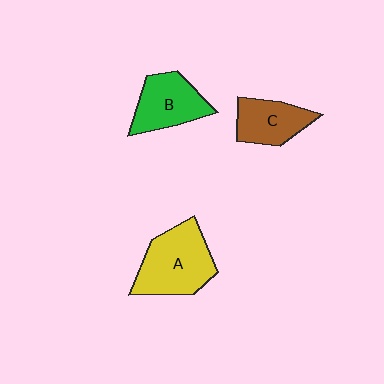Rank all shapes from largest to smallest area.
From largest to smallest: A (yellow), B (green), C (brown).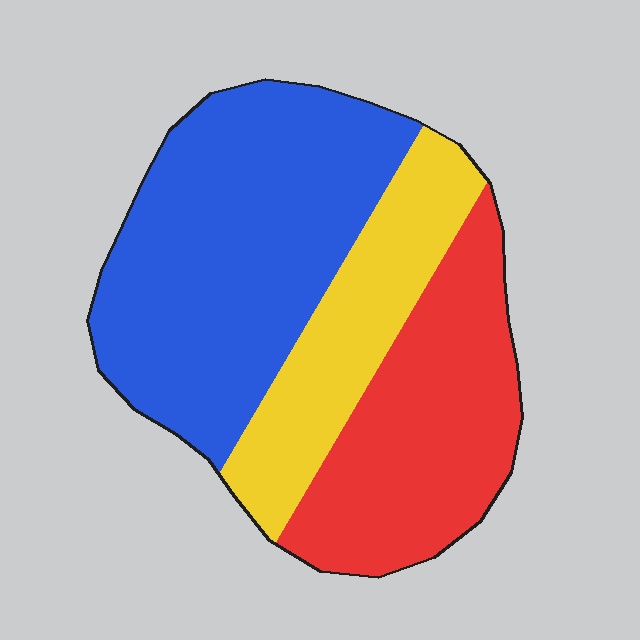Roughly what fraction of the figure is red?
Red takes up between a sixth and a third of the figure.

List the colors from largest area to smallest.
From largest to smallest: blue, red, yellow.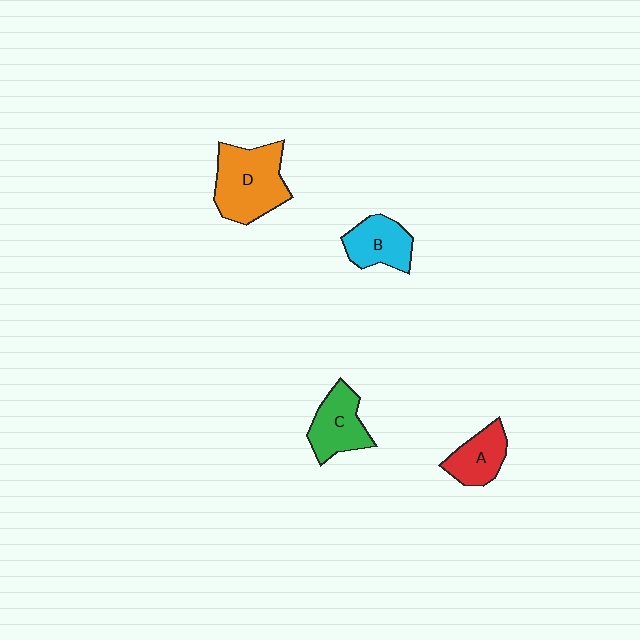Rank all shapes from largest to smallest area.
From largest to smallest: D (orange), C (green), B (cyan), A (red).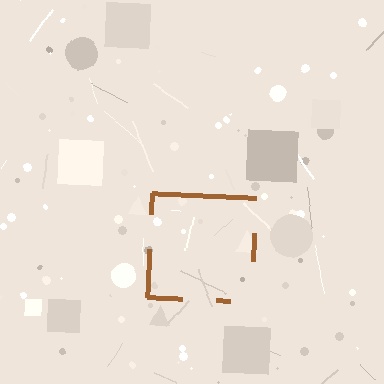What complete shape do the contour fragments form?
The contour fragments form a square.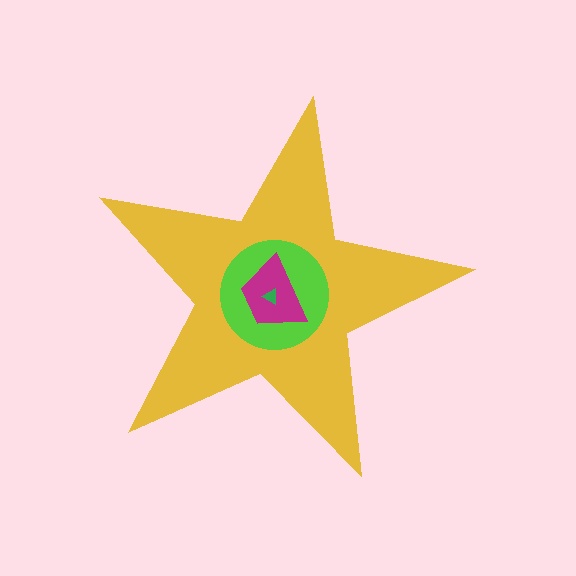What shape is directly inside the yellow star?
The lime circle.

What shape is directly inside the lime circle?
The magenta trapezoid.